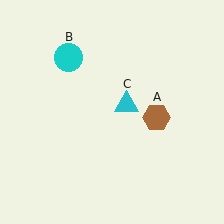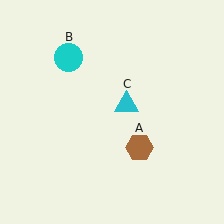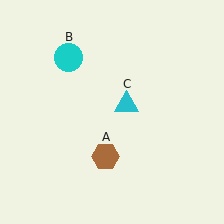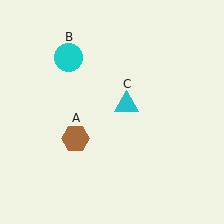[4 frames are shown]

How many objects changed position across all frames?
1 object changed position: brown hexagon (object A).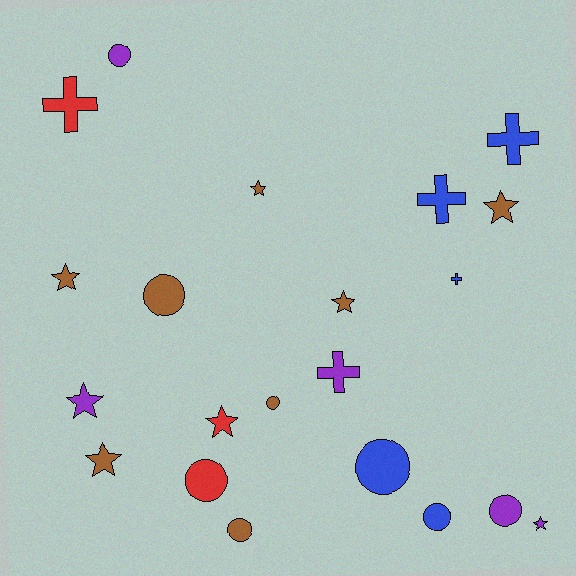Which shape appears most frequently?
Star, with 8 objects.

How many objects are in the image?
There are 21 objects.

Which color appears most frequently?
Brown, with 8 objects.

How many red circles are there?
There is 1 red circle.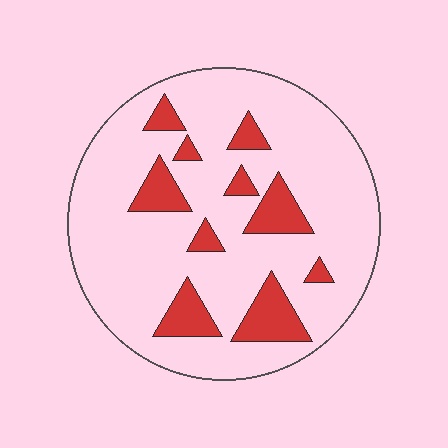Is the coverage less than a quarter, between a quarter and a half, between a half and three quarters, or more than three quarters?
Less than a quarter.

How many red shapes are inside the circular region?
10.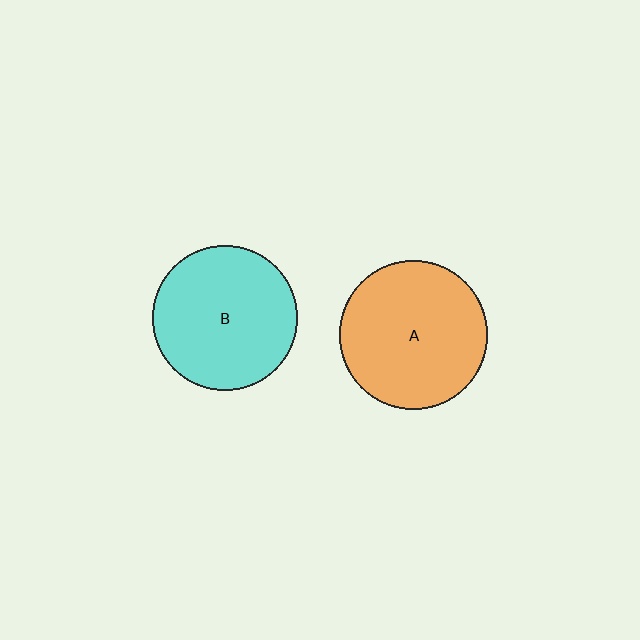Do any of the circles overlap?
No, none of the circles overlap.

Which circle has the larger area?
Circle A (orange).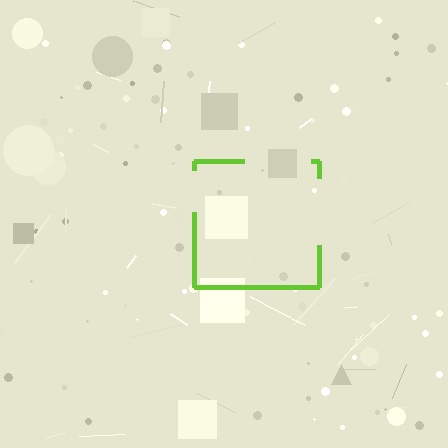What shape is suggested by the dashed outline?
The dashed outline suggests a square.